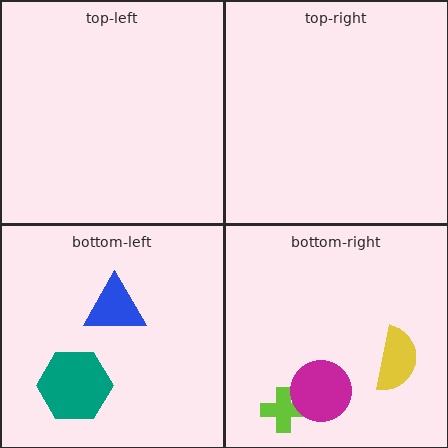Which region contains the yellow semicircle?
The bottom-right region.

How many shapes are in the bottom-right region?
3.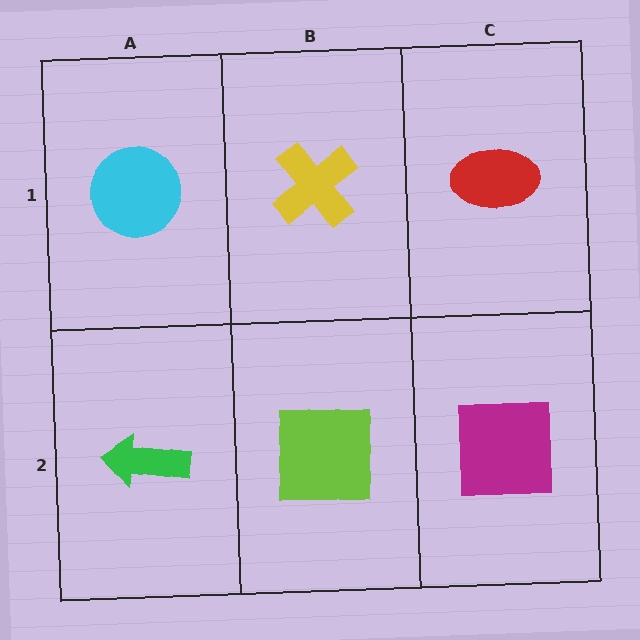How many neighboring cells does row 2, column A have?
2.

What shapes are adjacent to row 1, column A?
A green arrow (row 2, column A), a yellow cross (row 1, column B).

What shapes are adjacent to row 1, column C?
A magenta square (row 2, column C), a yellow cross (row 1, column B).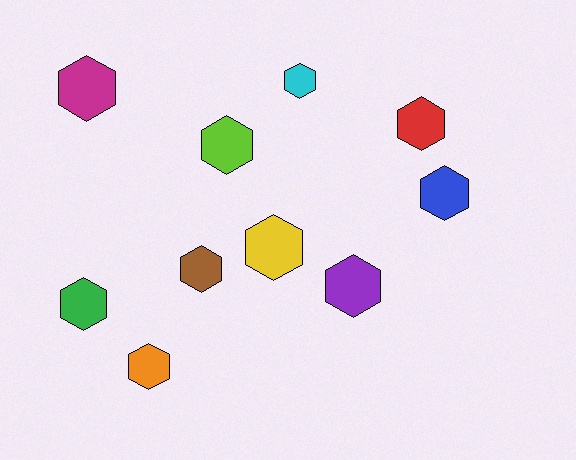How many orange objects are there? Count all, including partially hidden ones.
There is 1 orange object.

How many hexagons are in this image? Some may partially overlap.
There are 10 hexagons.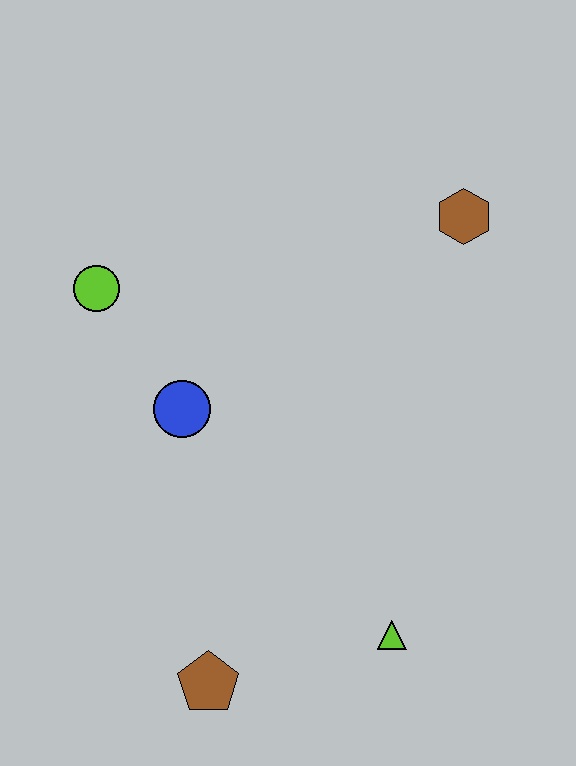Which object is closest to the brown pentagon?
The lime triangle is closest to the brown pentagon.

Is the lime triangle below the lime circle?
Yes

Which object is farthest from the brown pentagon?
The brown hexagon is farthest from the brown pentagon.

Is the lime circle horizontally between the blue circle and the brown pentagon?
No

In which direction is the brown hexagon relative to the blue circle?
The brown hexagon is to the right of the blue circle.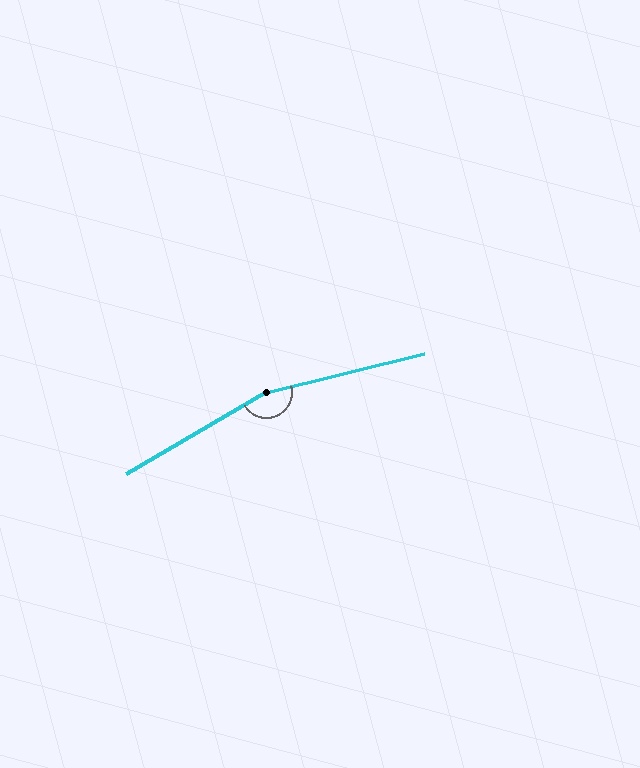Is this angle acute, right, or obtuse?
It is obtuse.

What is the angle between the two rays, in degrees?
Approximately 163 degrees.